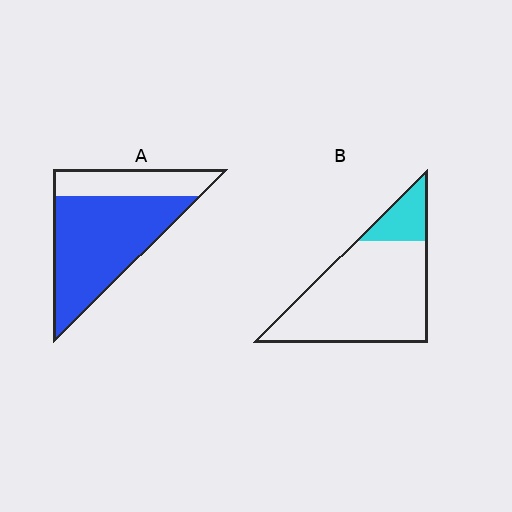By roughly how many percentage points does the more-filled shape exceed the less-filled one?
By roughly 55 percentage points (A over B).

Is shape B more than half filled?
No.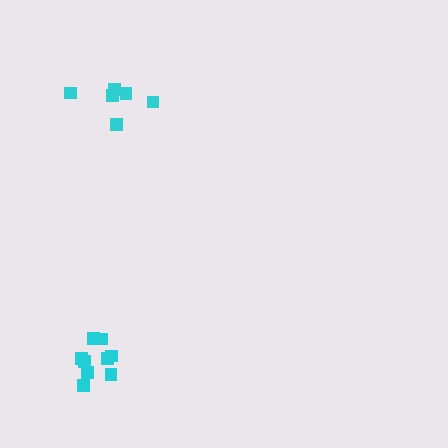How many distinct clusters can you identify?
There are 2 distinct clusters.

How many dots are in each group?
Group 1: 6 dots, Group 2: 9 dots (15 total).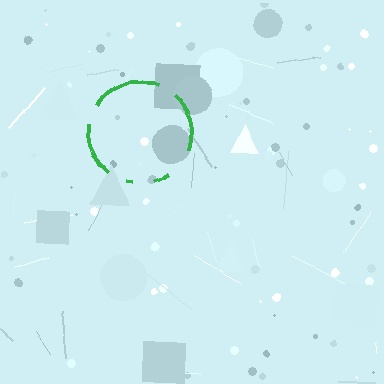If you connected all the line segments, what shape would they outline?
They would outline a circle.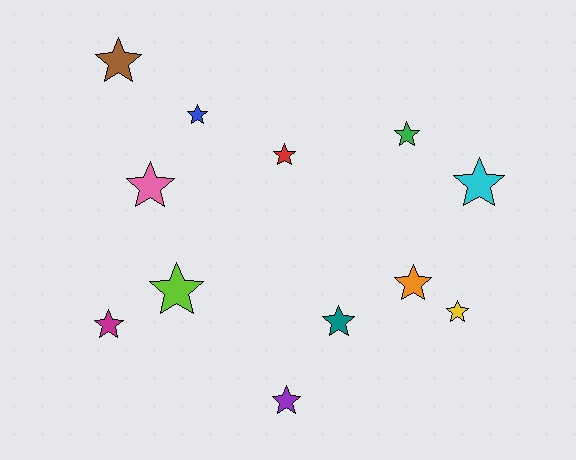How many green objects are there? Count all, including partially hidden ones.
There is 1 green object.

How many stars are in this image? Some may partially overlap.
There are 12 stars.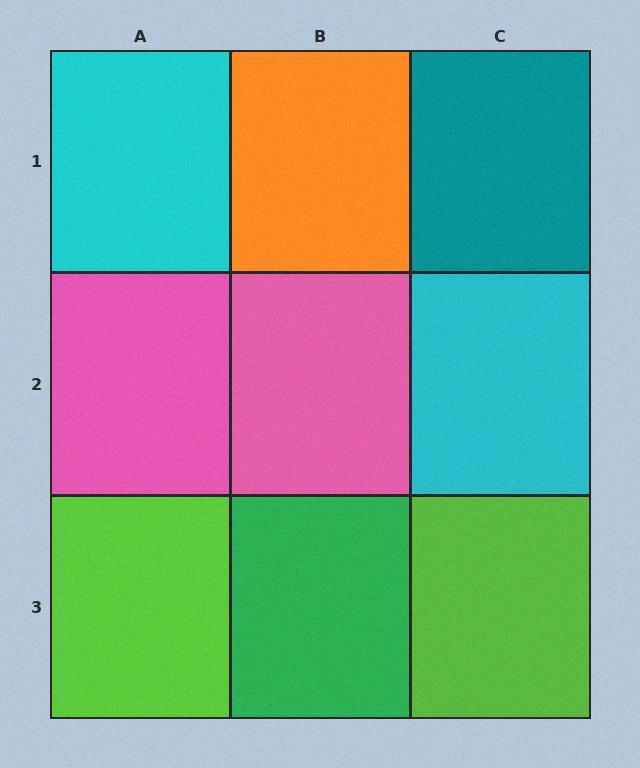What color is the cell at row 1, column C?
Teal.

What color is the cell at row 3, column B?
Green.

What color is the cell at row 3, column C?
Lime.